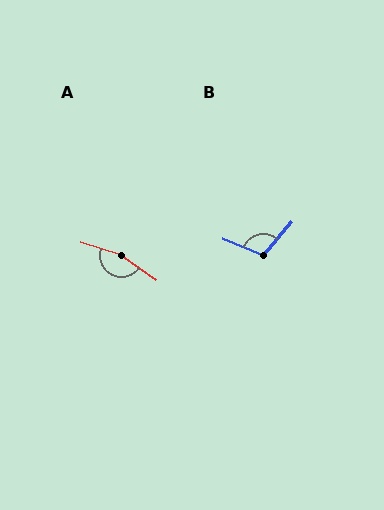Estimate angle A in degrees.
Approximately 161 degrees.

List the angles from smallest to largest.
B (107°), A (161°).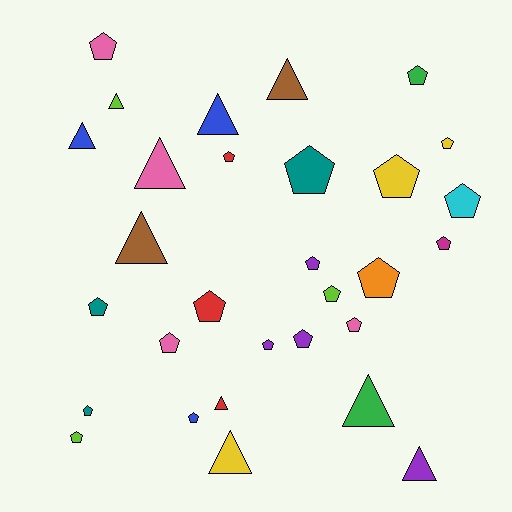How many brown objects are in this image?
There are 2 brown objects.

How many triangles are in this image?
There are 10 triangles.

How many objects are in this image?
There are 30 objects.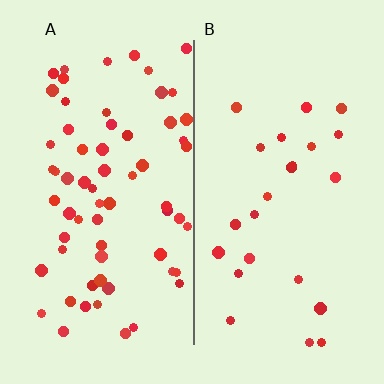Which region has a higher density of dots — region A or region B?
A (the left).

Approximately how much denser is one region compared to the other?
Approximately 2.7× — region A over region B.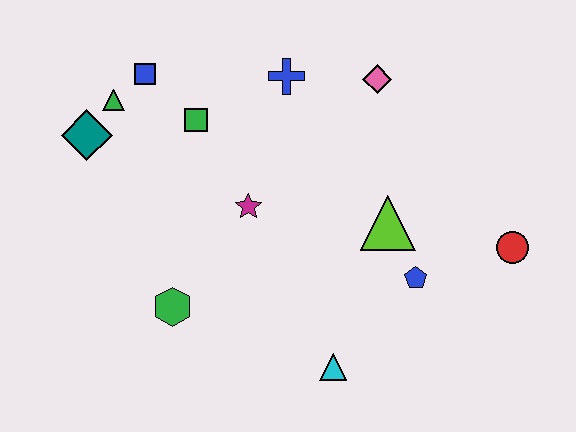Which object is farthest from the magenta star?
The red circle is farthest from the magenta star.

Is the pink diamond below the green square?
No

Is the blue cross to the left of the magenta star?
No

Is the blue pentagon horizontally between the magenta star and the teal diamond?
No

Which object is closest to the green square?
The blue square is closest to the green square.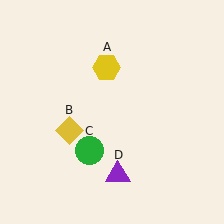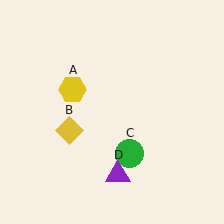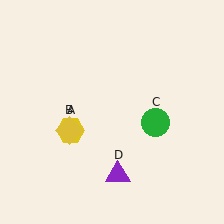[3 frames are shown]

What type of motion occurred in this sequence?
The yellow hexagon (object A), green circle (object C) rotated counterclockwise around the center of the scene.